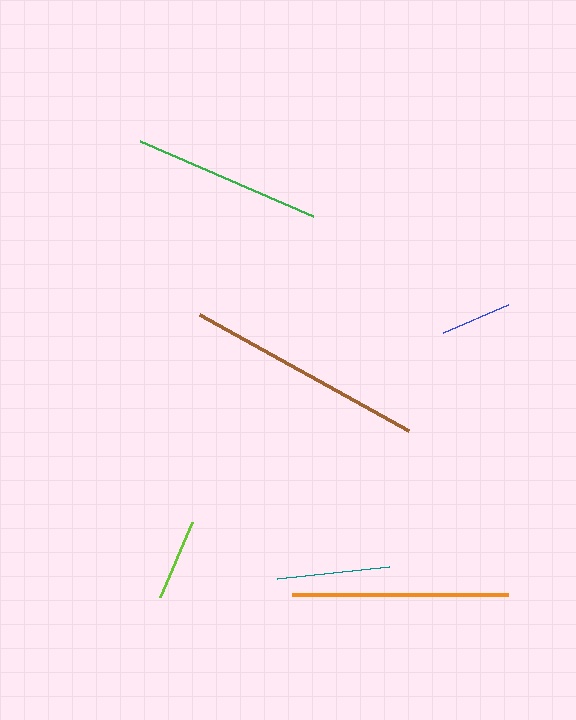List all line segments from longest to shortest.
From longest to shortest: brown, orange, green, teal, lime, blue.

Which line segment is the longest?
The brown line is the longest at approximately 239 pixels.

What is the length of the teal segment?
The teal segment is approximately 113 pixels long.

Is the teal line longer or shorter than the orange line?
The orange line is longer than the teal line.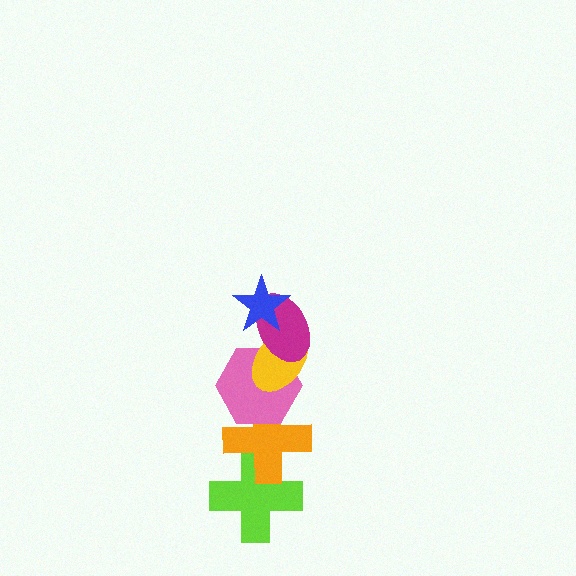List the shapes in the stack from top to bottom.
From top to bottom: the blue star, the magenta ellipse, the yellow ellipse, the pink hexagon, the orange cross, the lime cross.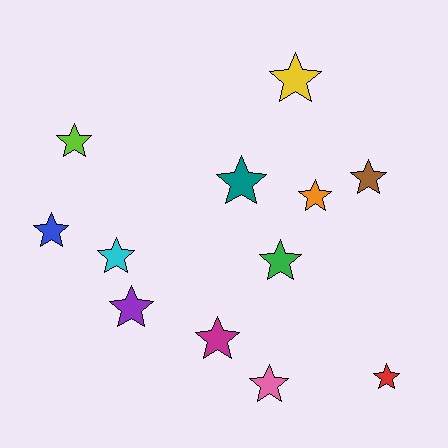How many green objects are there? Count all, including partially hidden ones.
There is 1 green object.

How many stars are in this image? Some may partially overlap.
There are 12 stars.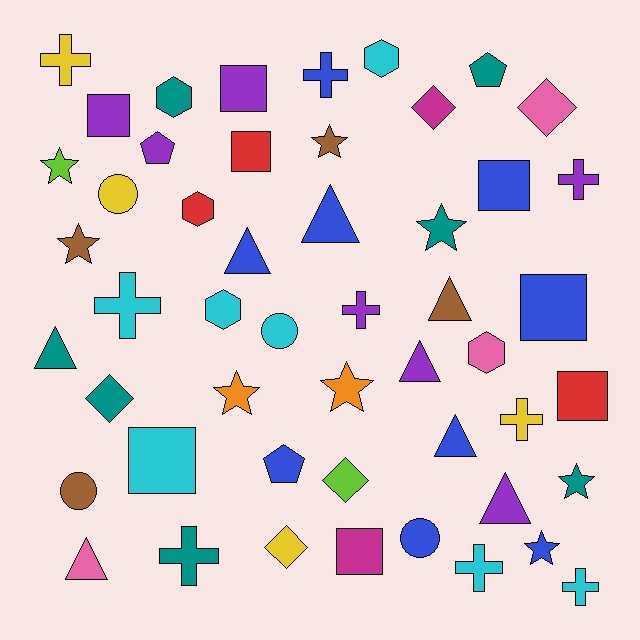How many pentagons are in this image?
There are 3 pentagons.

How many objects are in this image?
There are 50 objects.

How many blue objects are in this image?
There are 9 blue objects.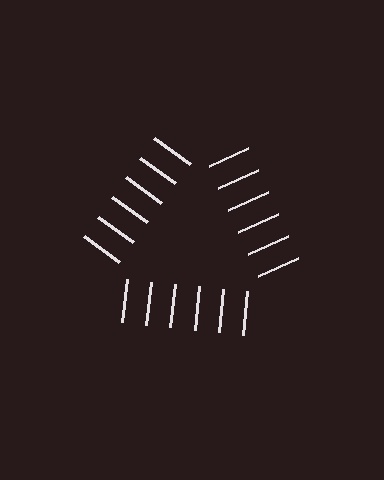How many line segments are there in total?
18 — 6 along each of the 3 edges.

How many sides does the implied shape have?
3 sides — the line-ends trace a triangle.